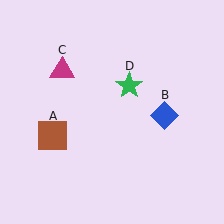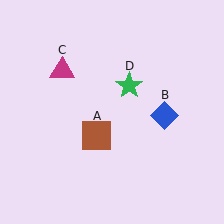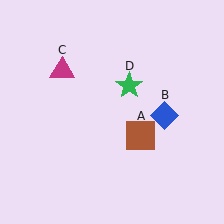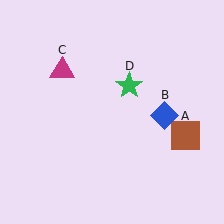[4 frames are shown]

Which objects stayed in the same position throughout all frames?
Blue diamond (object B) and magenta triangle (object C) and green star (object D) remained stationary.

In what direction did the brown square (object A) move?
The brown square (object A) moved right.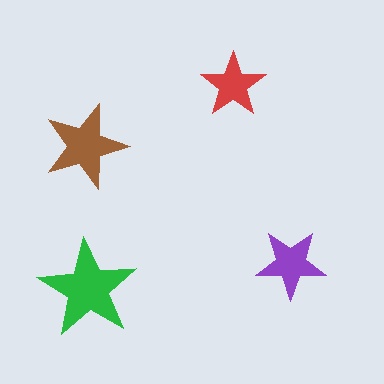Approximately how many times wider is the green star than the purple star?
About 1.5 times wider.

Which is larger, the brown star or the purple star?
The brown one.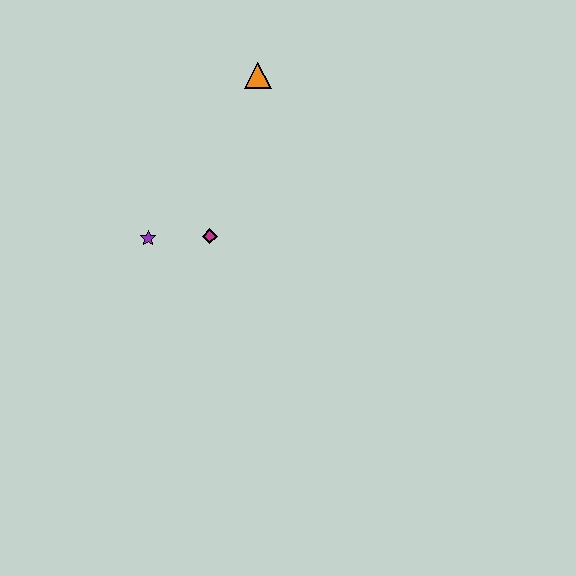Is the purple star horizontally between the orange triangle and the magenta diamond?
No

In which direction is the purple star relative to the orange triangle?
The purple star is below the orange triangle.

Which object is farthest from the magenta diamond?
The orange triangle is farthest from the magenta diamond.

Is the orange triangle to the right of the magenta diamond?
Yes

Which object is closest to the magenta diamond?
The purple star is closest to the magenta diamond.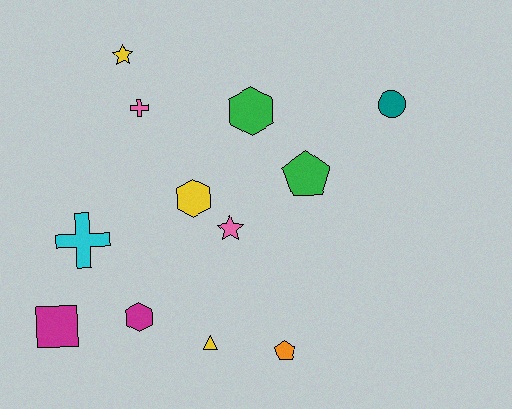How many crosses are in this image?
There are 2 crosses.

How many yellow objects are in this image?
There are 3 yellow objects.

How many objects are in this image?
There are 12 objects.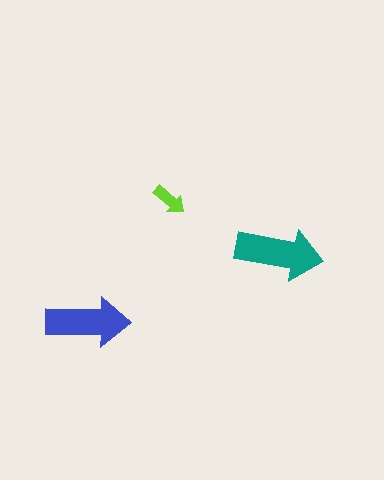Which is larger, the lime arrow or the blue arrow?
The blue one.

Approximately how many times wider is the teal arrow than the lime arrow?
About 2.5 times wider.